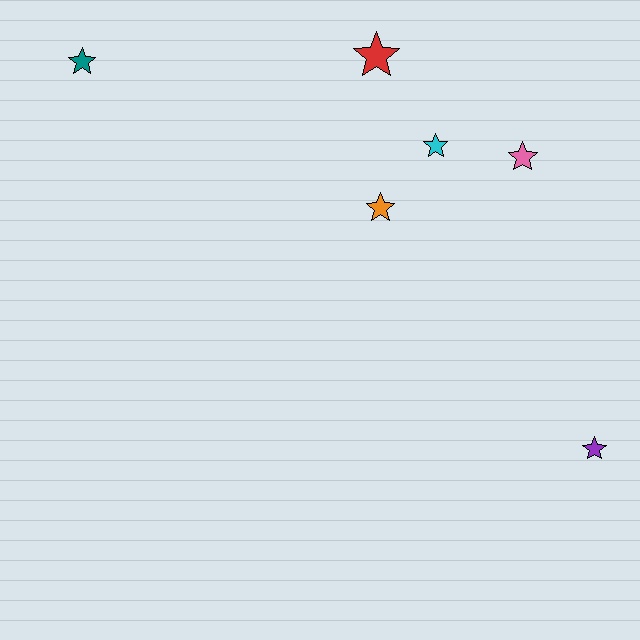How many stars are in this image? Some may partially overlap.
There are 6 stars.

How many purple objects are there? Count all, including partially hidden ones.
There is 1 purple object.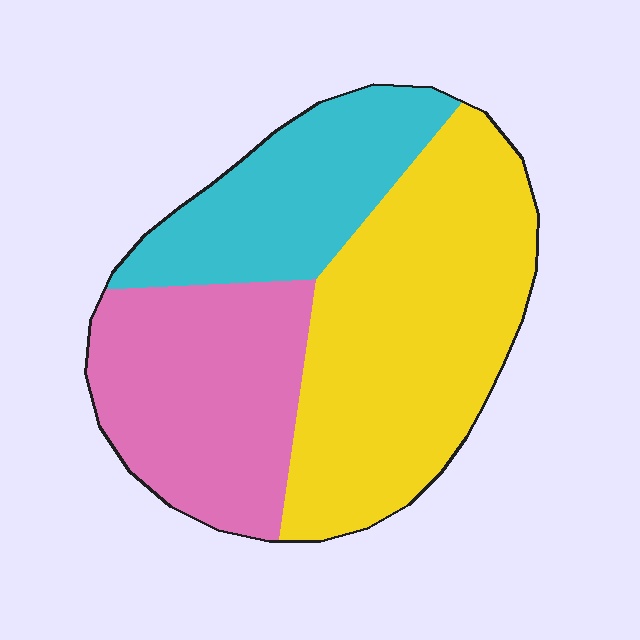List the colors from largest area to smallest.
From largest to smallest: yellow, pink, cyan.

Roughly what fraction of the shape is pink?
Pink takes up between a quarter and a half of the shape.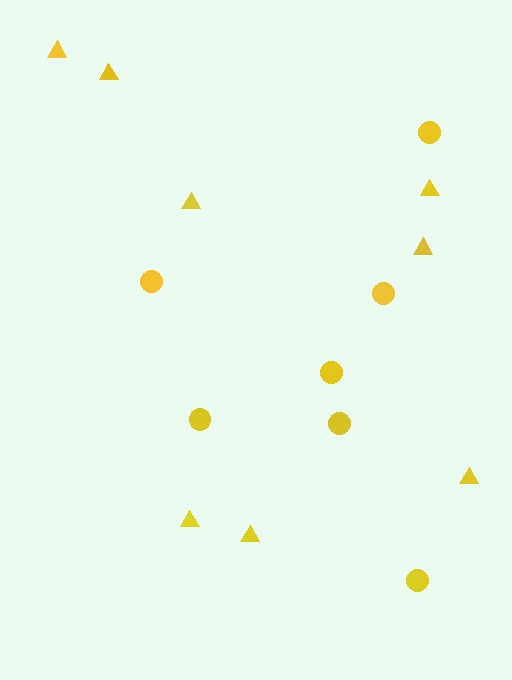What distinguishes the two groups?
There are 2 groups: one group of triangles (8) and one group of circles (7).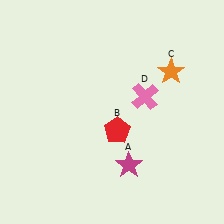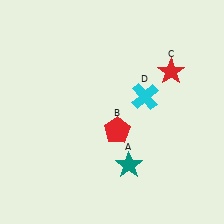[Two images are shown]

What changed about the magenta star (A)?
In Image 1, A is magenta. In Image 2, it changed to teal.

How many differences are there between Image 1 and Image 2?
There are 3 differences between the two images.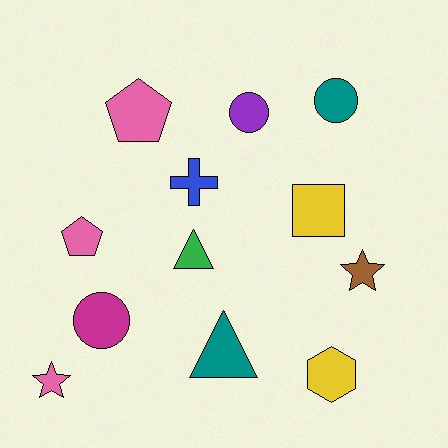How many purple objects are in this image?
There is 1 purple object.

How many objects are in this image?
There are 12 objects.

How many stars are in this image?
There are 2 stars.